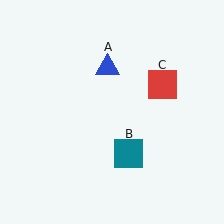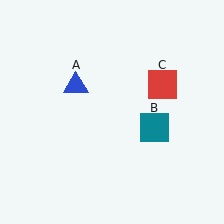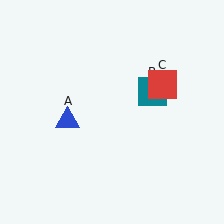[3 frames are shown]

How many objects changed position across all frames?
2 objects changed position: blue triangle (object A), teal square (object B).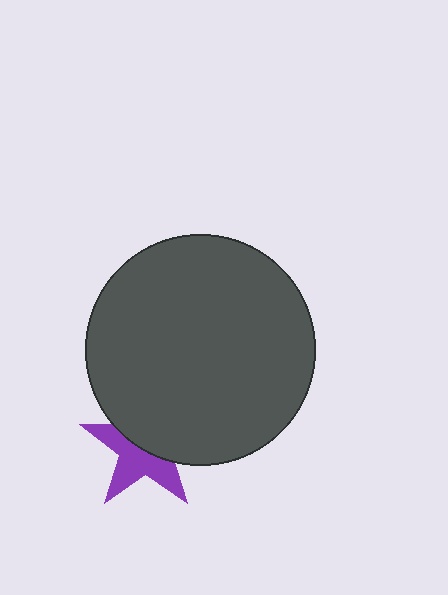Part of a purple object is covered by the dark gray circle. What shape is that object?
It is a star.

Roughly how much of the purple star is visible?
About half of it is visible (roughly 50%).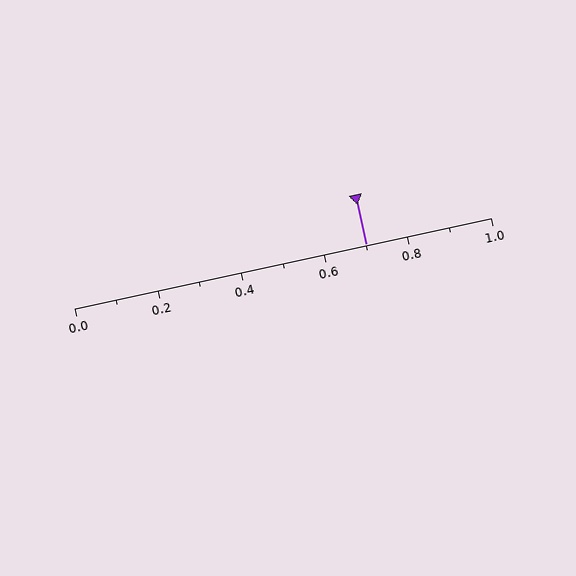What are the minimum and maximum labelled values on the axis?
The axis runs from 0.0 to 1.0.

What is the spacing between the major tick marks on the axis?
The major ticks are spaced 0.2 apart.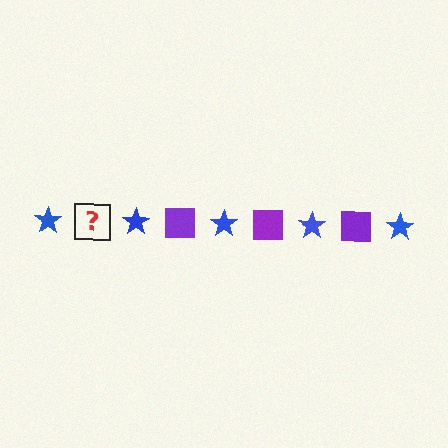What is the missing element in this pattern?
The missing element is a purple square.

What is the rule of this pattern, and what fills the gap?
The rule is that the pattern alternates between blue star and purple square. The gap should be filled with a purple square.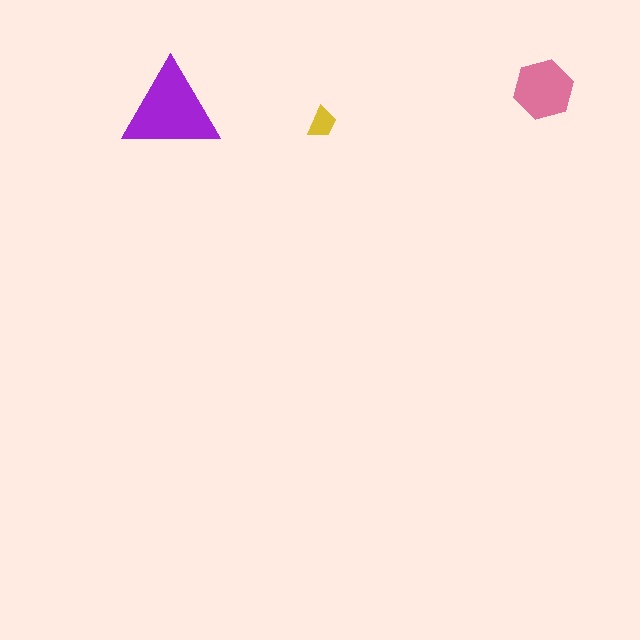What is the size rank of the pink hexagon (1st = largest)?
2nd.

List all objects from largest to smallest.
The purple triangle, the pink hexagon, the yellow trapezoid.